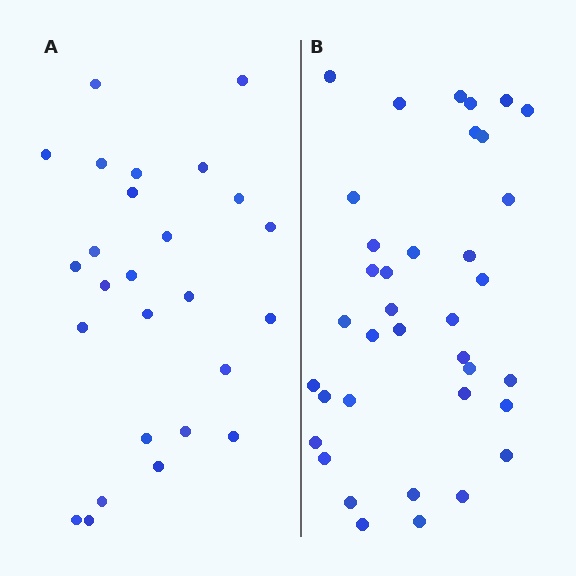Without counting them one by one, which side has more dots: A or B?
Region B (the right region) has more dots.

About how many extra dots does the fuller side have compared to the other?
Region B has roughly 12 or so more dots than region A.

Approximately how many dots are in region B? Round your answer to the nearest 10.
About 40 dots. (The exact count is 37, which rounds to 40.)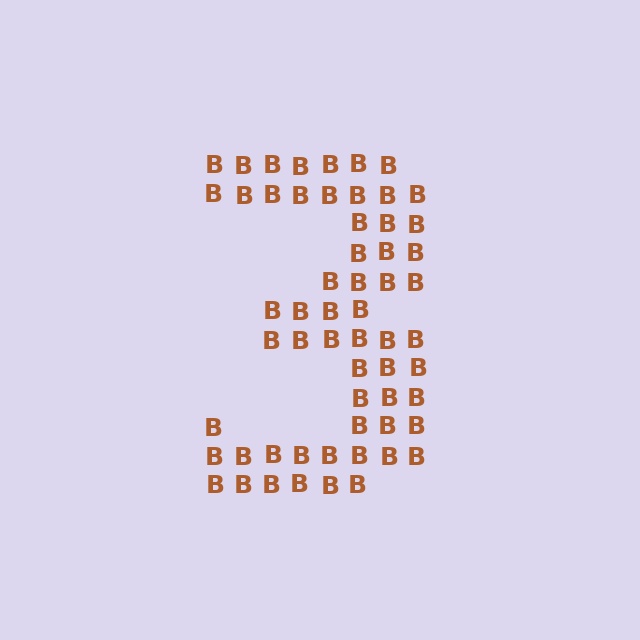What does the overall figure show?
The overall figure shows the digit 3.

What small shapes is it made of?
It is made of small letter B's.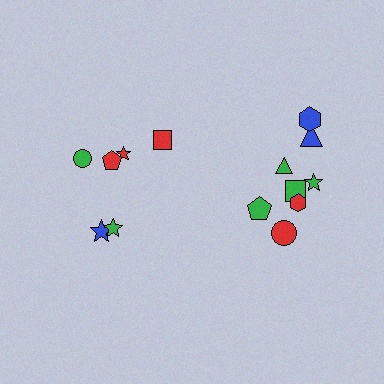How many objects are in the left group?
There are 6 objects.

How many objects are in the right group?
There are 8 objects.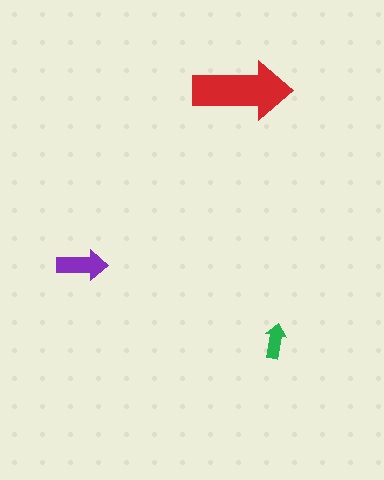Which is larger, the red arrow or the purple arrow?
The red one.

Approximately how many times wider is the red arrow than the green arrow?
About 3 times wider.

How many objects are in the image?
There are 3 objects in the image.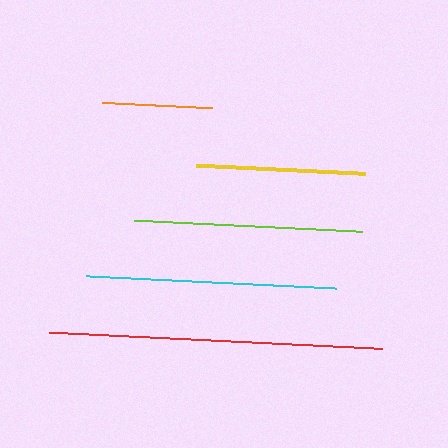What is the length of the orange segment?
The orange segment is approximately 109 pixels long.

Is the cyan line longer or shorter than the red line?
The red line is longer than the cyan line.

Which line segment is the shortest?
The orange line is the shortest at approximately 109 pixels.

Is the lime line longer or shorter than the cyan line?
The cyan line is longer than the lime line.